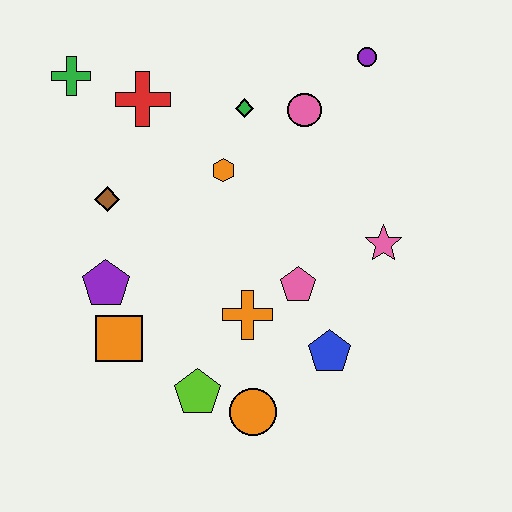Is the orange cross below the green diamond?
Yes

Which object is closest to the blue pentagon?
The pink pentagon is closest to the blue pentagon.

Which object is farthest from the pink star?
The green cross is farthest from the pink star.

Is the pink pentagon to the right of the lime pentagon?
Yes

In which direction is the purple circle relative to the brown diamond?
The purple circle is to the right of the brown diamond.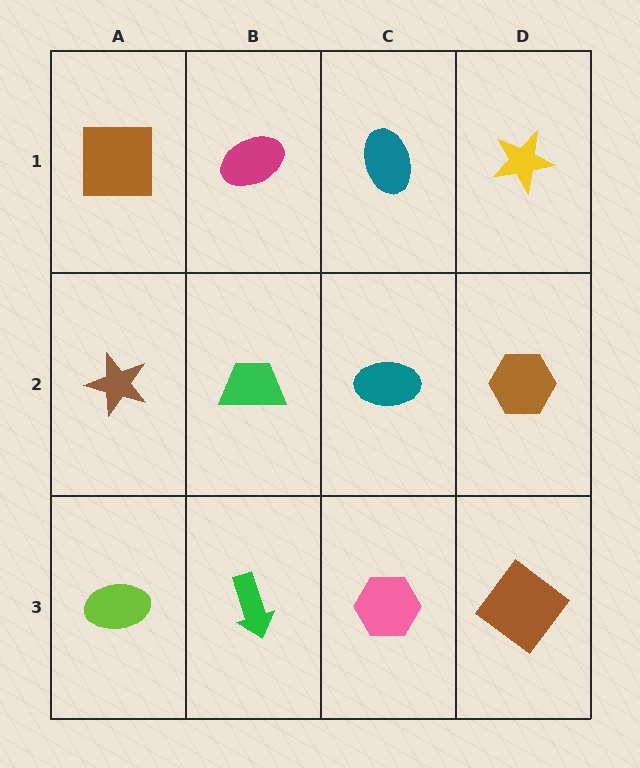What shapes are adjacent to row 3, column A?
A brown star (row 2, column A), a green arrow (row 3, column B).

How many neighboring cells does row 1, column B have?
3.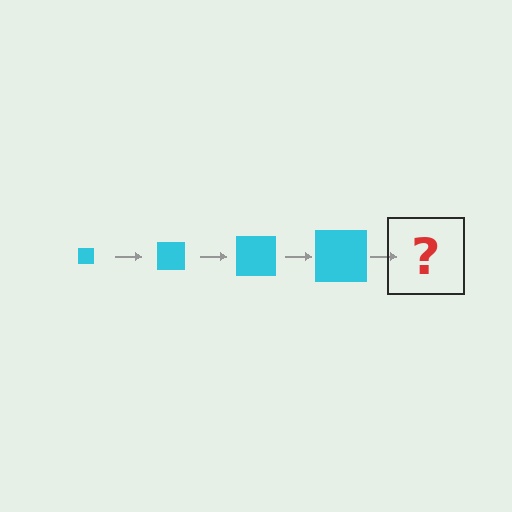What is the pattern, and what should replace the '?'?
The pattern is that the square gets progressively larger each step. The '?' should be a cyan square, larger than the previous one.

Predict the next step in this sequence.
The next step is a cyan square, larger than the previous one.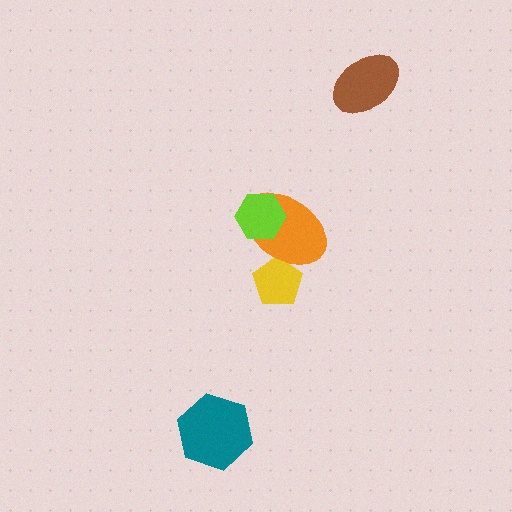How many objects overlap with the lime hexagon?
1 object overlaps with the lime hexagon.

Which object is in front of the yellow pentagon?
The orange ellipse is in front of the yellow pentagon.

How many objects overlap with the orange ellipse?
2 objects overlap with the orange ellipse.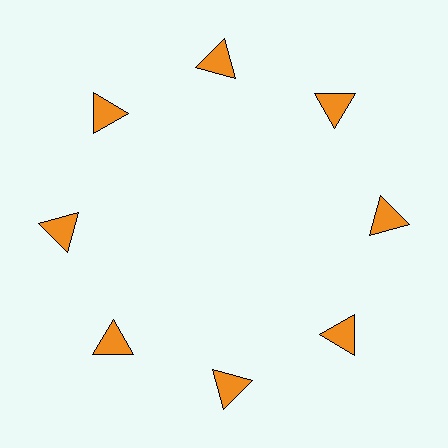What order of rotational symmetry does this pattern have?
This pattern has 8-fold rotational symmetry.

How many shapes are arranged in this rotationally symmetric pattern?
There are 8 shapes, arranged in 8 groups of 1.